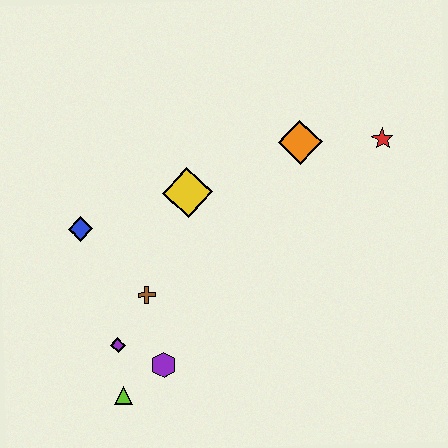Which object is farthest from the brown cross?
The red star is farthest from the brown cross.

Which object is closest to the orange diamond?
The red star is closest to the orange diamond.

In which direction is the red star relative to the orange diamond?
The red star is to the right of the orange diamond.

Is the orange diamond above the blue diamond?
Yes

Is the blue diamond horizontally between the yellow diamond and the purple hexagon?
No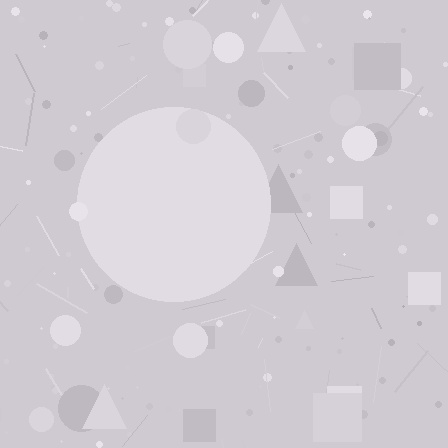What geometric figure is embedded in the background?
A circle is embedded in the background.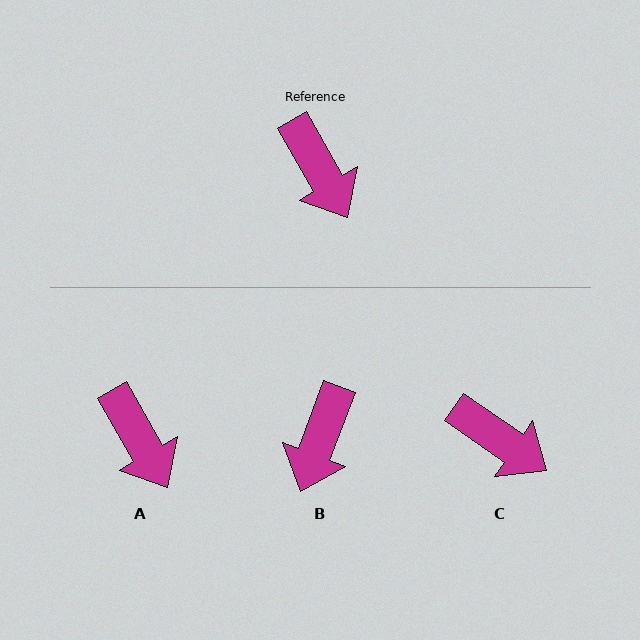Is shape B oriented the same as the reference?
No, it is off by about 50 degrees.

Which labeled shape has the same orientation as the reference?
A.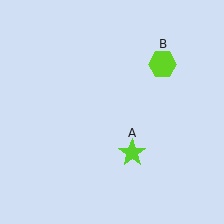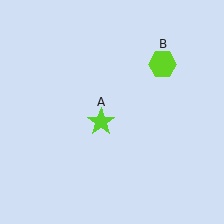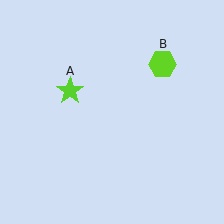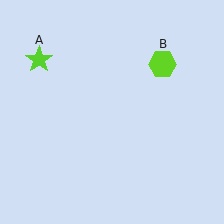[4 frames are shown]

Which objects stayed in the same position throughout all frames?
Lime hexagon (object B) remained stationary.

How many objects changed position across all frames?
1 object changed position: lime star (object A).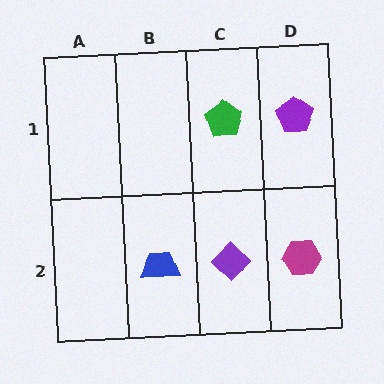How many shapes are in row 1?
2 shapes.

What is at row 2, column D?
A magenta hexagon.